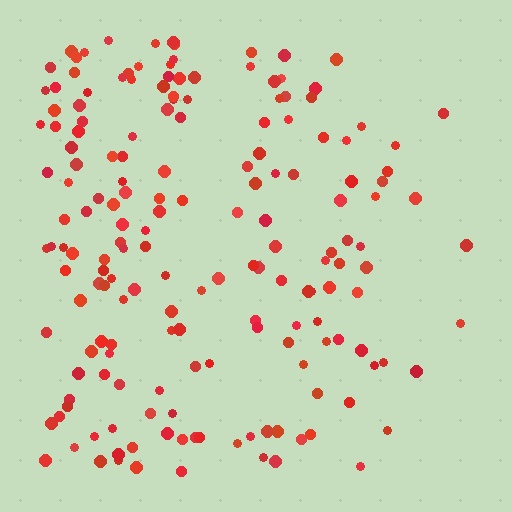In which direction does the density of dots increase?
From right to left, with the left side densest.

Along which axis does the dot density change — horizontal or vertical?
Horizontal.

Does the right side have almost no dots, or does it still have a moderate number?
Still a moderate number, just noticeably fewer than the left.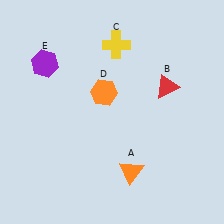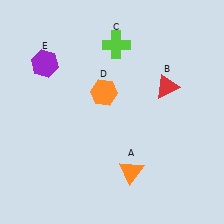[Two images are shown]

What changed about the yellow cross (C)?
In Image 1, C is yellow. In Image 2, it changed to lime.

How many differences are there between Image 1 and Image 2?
There is 1 difference between the two images.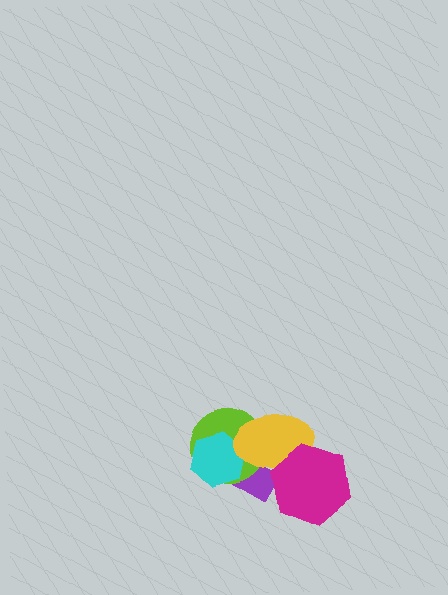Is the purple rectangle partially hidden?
Yes, it is partially covered by another shape.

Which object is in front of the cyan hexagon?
The yellow ellipse is in front of the cyan hexagon.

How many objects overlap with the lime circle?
3 objects overlap with the lime circle.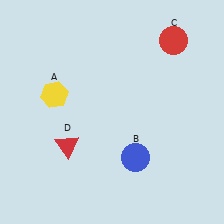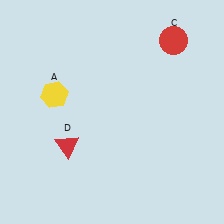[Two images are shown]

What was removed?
The blue circle (B) was removed in Image 2.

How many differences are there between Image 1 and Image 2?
There is 1 difference between the two images.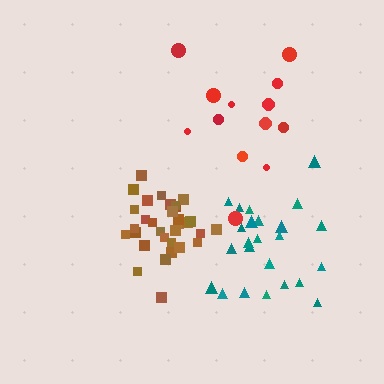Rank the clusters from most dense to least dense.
brown, teal, red.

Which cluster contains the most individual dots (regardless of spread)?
Brown (33).